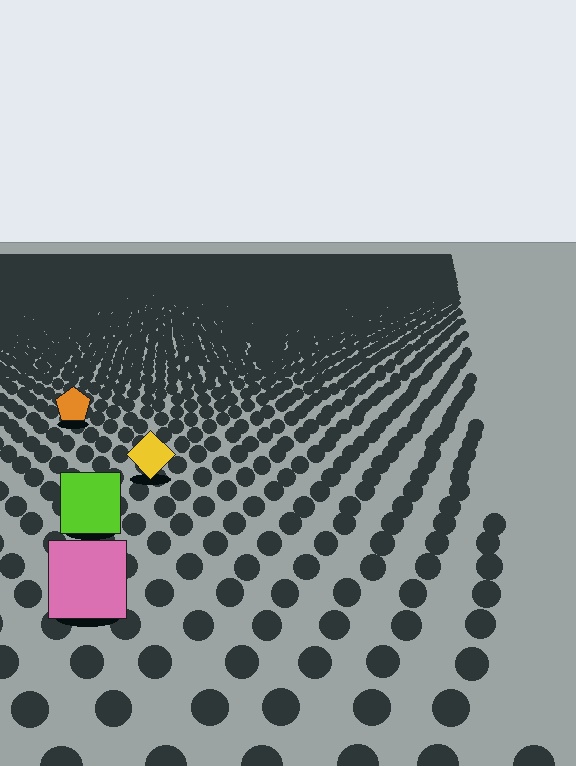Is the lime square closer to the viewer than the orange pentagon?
Yes. The lime square is closer — you can tell from the texture gradient: the ground texture is coarser near it.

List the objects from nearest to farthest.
From nearest to farthest: the pink square, the lime square, the yellow diamond, the orange pentagon.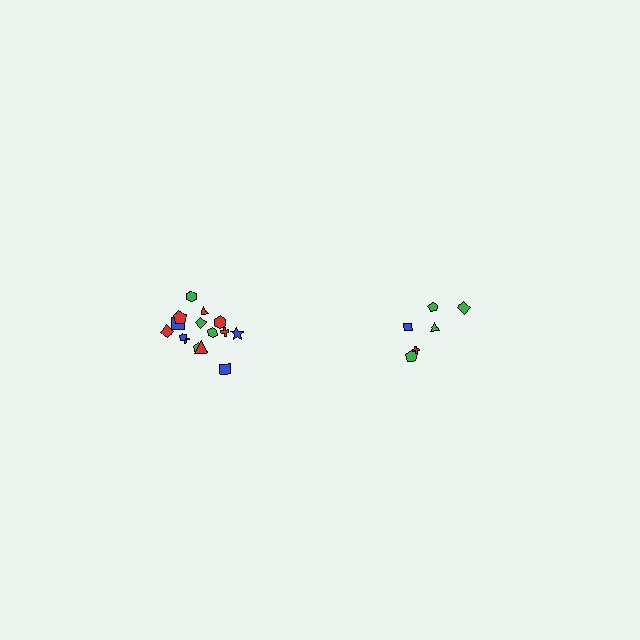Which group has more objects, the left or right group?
The left group.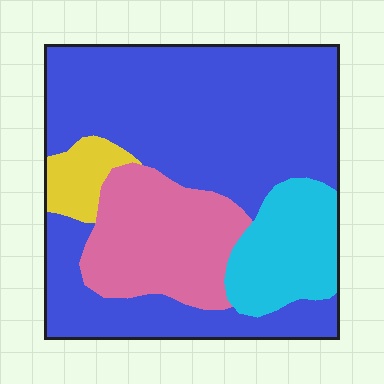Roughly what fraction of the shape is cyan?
Cyan takes up about one eighth (1/8) of the shape.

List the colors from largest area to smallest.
From largest to smallest: blue, pink, cyan, yellow.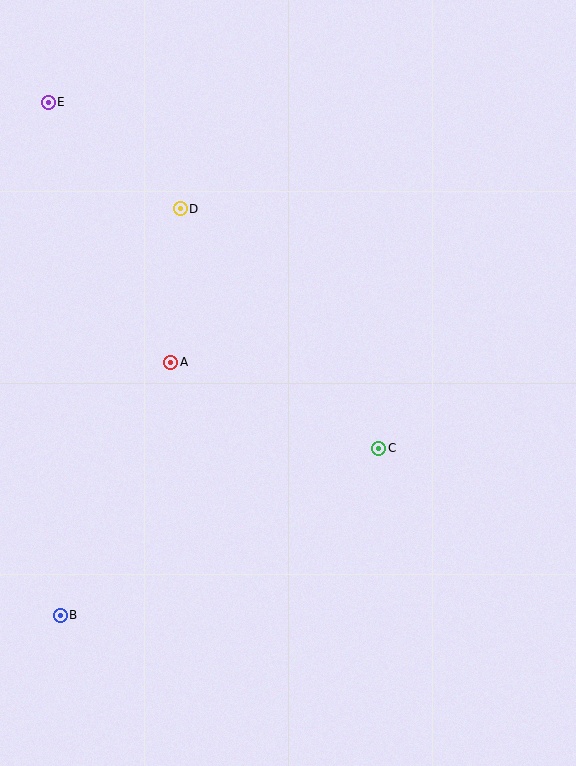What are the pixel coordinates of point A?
Point A is at (171, 362).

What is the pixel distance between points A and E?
The distance between A and E is 288 pixels.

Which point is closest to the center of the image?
Point C at (379, 448) is closest to the center.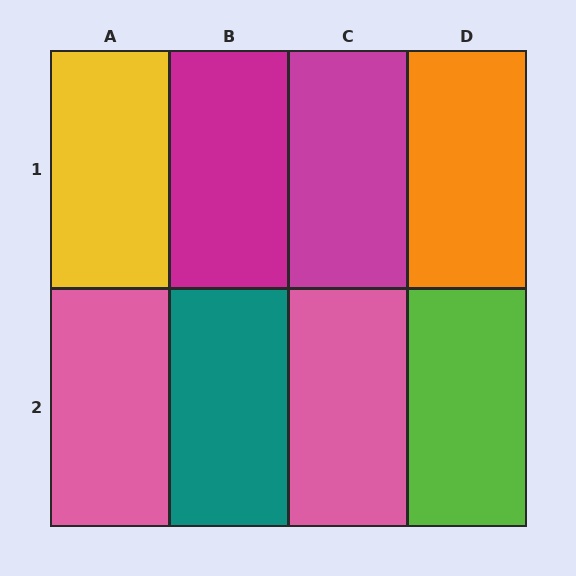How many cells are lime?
1 cell is lime.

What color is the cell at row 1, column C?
Magenta.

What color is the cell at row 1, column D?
Orange.